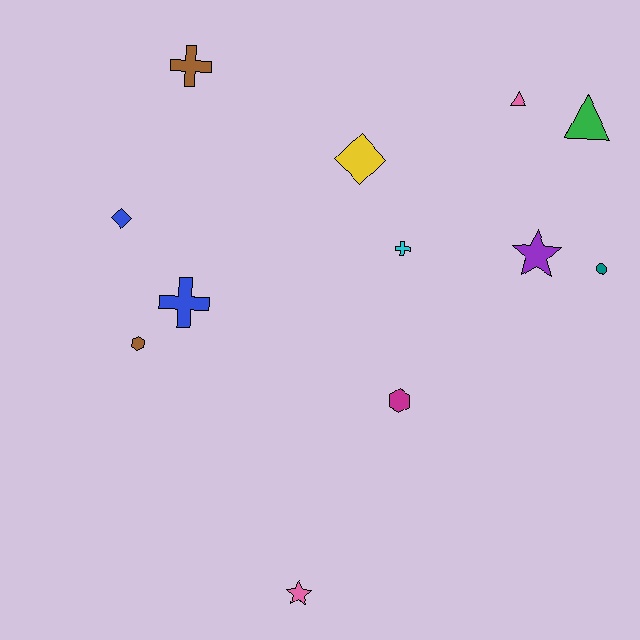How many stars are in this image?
There are 2 stars.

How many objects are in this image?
There are 12 objects.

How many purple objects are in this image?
There is 1 purple object.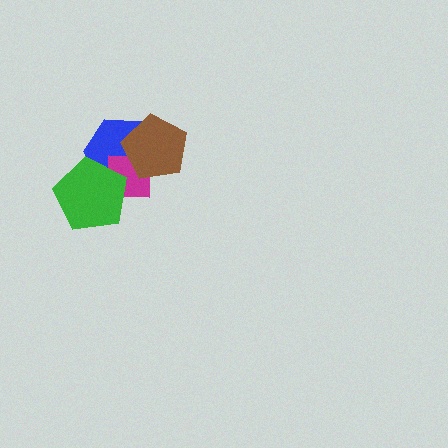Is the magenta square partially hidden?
Yes, it is partially covered by another shape.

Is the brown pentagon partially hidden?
No, no other shape covers it.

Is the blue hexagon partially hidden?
Yes, it is partially covered by another shape.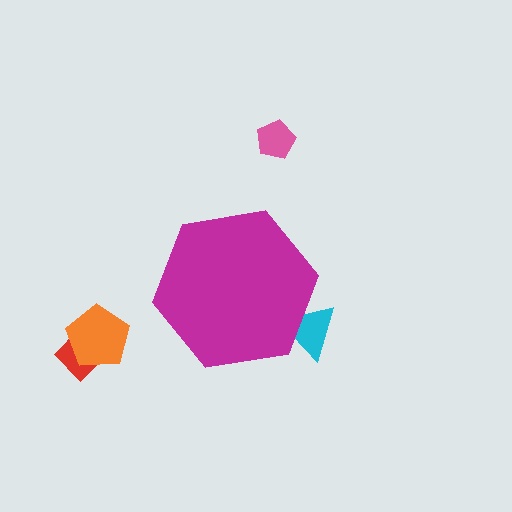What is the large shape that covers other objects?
A magenta hexagon.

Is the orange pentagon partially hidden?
No, the orange pentagon is fully visible.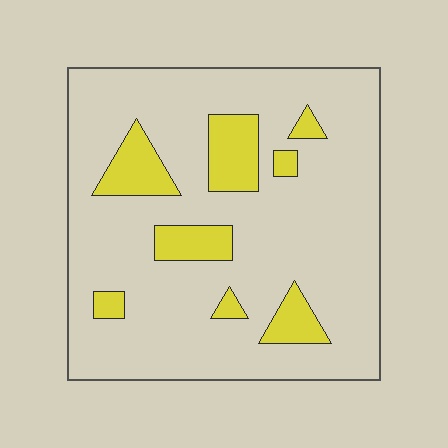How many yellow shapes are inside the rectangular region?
8.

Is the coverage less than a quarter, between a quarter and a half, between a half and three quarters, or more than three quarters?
Less than a quarter.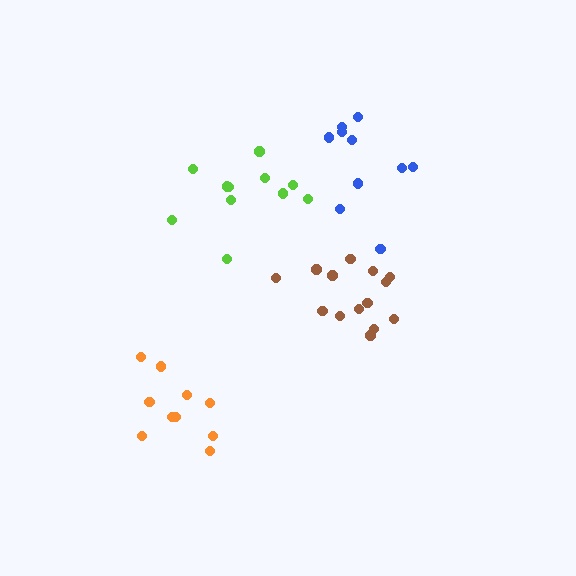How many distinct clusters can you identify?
There are 4 distinct clusters.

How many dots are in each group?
Group 1: 11 dots, Group 2: 14 dots, Group 3: 10 dots, Group 4: 10 dots (45 total).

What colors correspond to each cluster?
The clusters are colored: lime, brown, blue, orange.